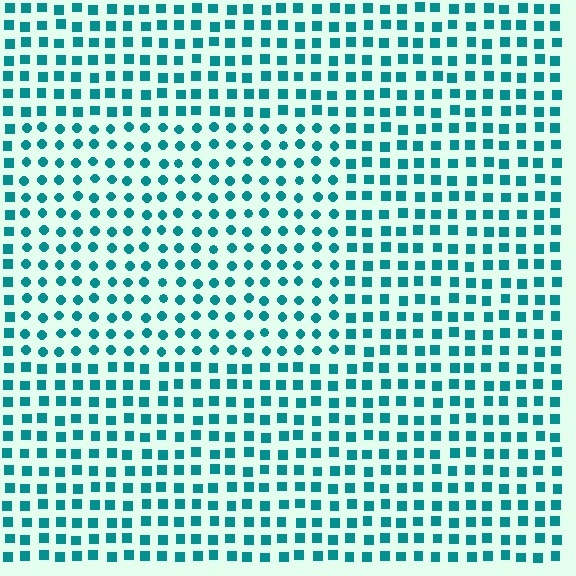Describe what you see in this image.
The image is filled with small teal elements arranged in a uniform grid. A rectangle-shaped region contains circles, while the surrounding area contains squares. The boundary is defined purely by the change in element shape.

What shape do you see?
I see a rectangle.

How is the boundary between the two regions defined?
The boundary is defined by a change in element shape: circles inside vs. squares outside. All elements share the same color and spacing.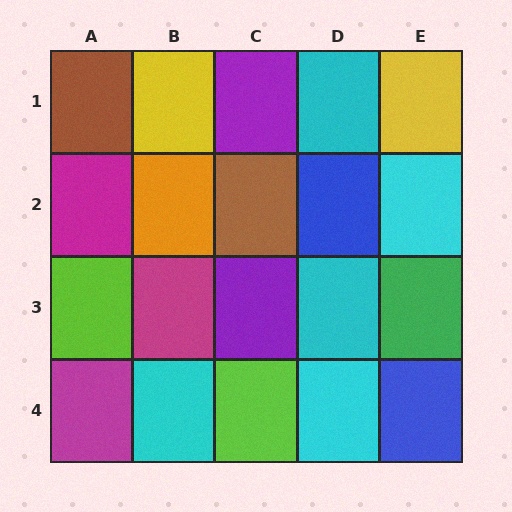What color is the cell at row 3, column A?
Lime.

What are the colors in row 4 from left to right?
Magenta, cyan, lime, cyan, blue.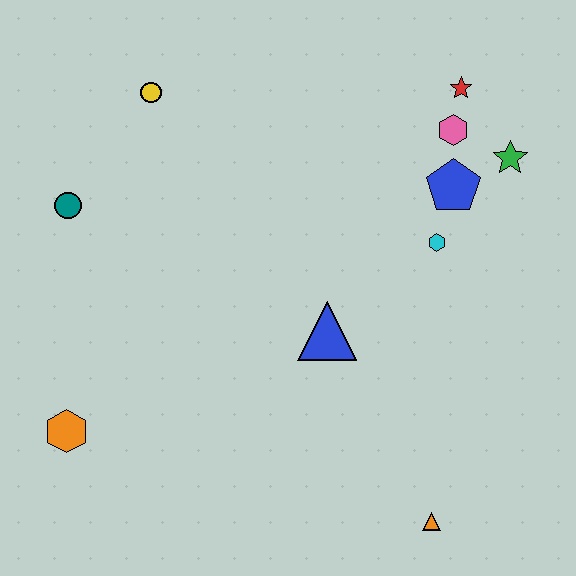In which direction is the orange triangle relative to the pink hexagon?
The orange triangle is below the pink hexagon.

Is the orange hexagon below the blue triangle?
Yes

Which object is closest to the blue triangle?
The cyan hexagon is closest to the blue triangle.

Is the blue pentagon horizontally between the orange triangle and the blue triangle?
No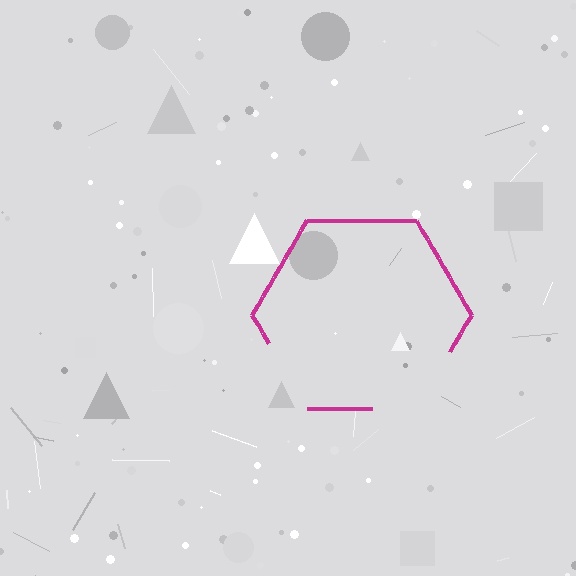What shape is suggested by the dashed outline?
The dashed outline suggests a hexagon.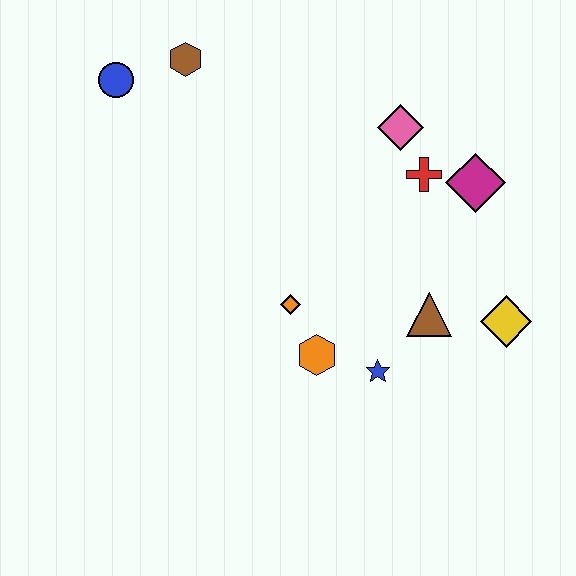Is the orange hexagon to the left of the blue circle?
No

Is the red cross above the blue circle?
No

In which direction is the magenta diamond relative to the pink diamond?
The magenta diamond is to the right of the pink diamond.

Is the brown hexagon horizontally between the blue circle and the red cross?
Yes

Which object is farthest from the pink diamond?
The blue circle is farthest from the pink diamond.